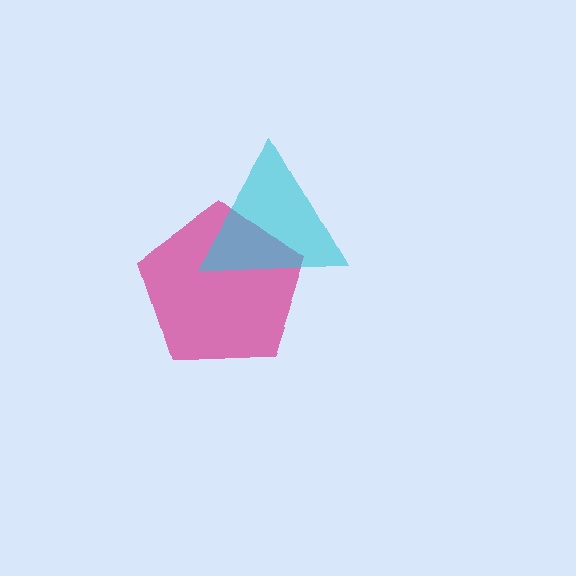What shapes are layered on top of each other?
The layered shapes are: a magenta pentagon, a cyan triangle.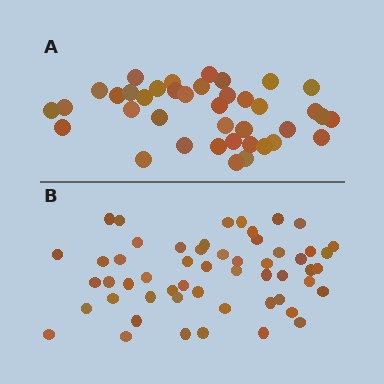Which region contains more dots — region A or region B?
Region B (the bottom region) has more dots.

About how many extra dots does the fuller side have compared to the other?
Region B has approximately 15 more dots than region A.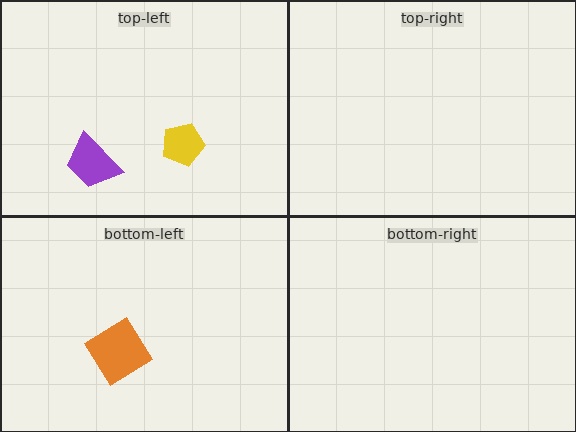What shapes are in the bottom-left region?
The orange diamond.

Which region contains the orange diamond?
The bottom-left region.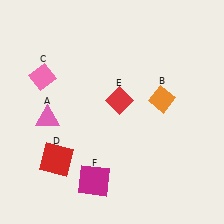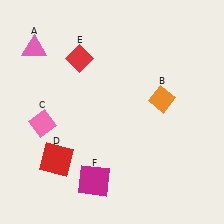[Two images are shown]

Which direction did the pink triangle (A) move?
The pink triangle (A) moved up.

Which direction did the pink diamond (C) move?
The pink diamond (C) moved down.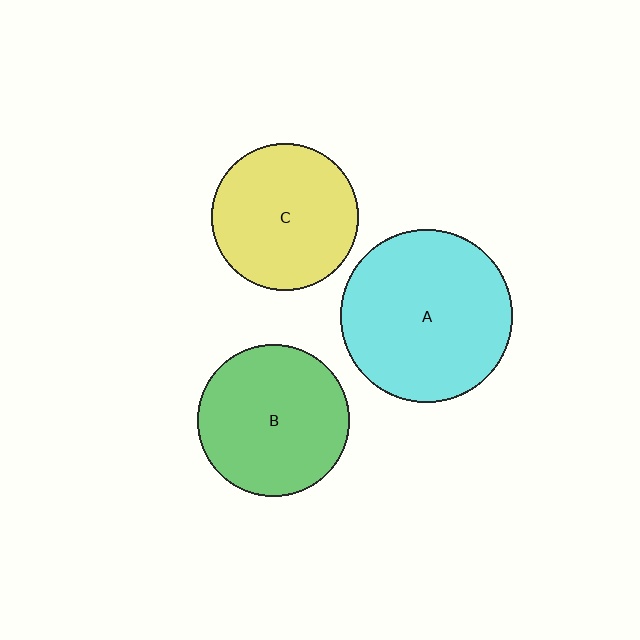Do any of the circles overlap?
No, none of the circles overlap.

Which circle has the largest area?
Circle A (cyan).